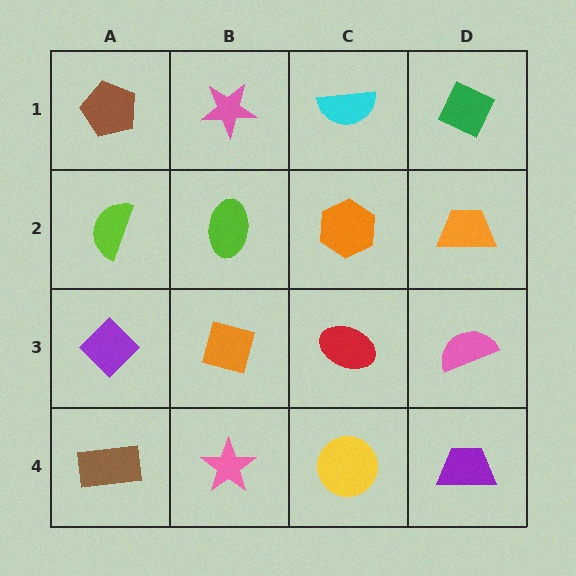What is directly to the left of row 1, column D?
A cyan semicircle.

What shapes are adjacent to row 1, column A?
A lime semicircle (row 2, column A), a pink star (row 1, column B).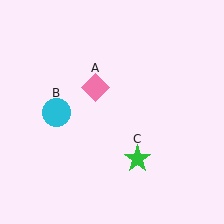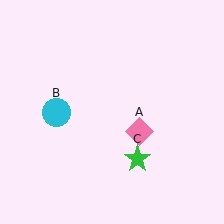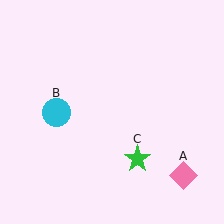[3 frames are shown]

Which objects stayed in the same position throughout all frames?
Cyan circle (object B) and green star (object C) remained stationary.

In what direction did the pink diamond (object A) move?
The pink diamond (object A) moved down and to the right.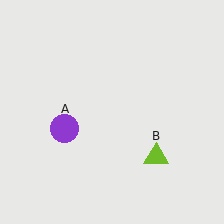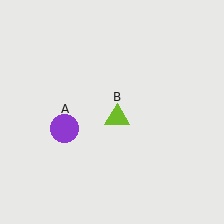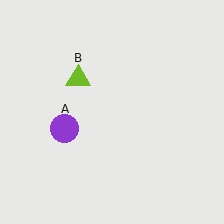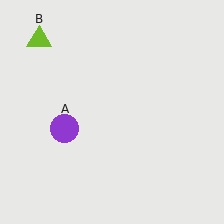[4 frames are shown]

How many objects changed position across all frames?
1 object changed position: lime triangle (object B).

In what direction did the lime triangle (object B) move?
The lime triangle (object B) moved up and to the left.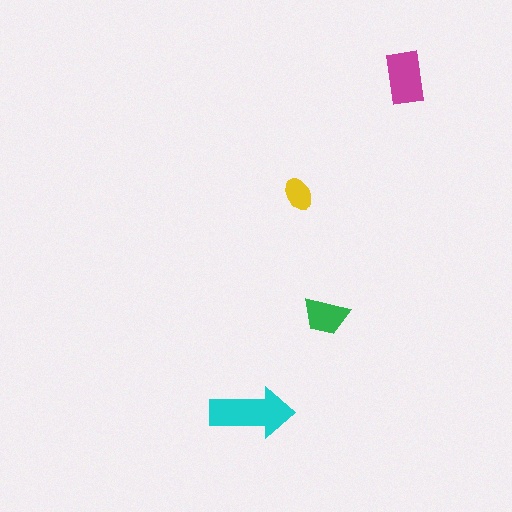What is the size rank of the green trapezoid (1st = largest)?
3rd.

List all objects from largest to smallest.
The cyan arrow, the magenta rectangle, the green trapezoid, the yellow ellipse.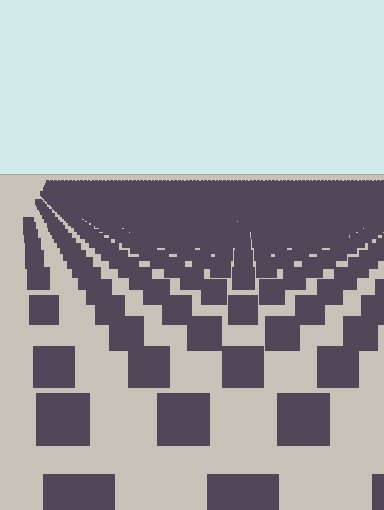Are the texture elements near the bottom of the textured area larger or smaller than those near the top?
Larger. Near the bottom, elements are closer to the viewer and appear at a bigger on-screen size.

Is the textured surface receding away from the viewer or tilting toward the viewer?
The surface is receding away from the viewer. Texture elements get smaller and denser toward the top.